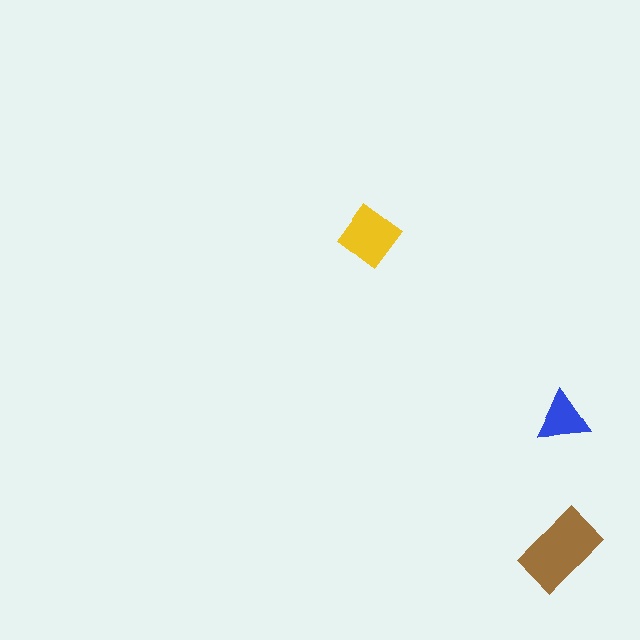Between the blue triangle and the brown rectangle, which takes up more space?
The brown rectangle.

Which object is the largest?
The brown rectangle.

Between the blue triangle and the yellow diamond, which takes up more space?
The yellow diamond.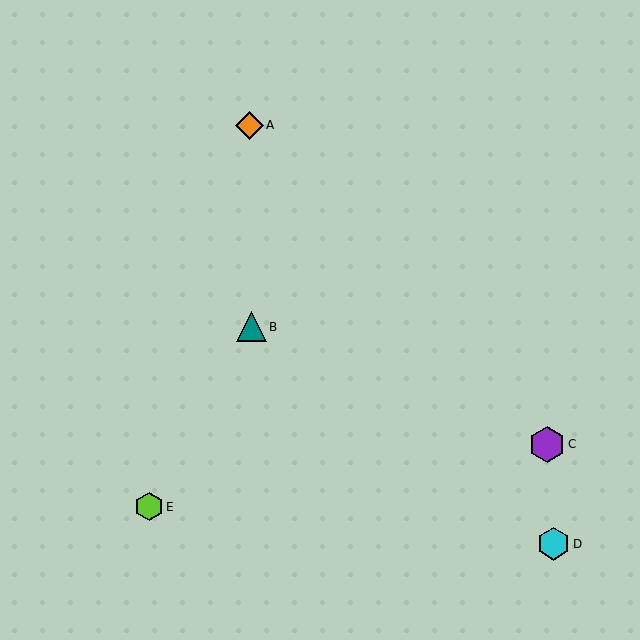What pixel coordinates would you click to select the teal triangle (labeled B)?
Click at (251, 327) to select the teal triangle B.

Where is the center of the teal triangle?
The center of the teal triangle is at (251, 327).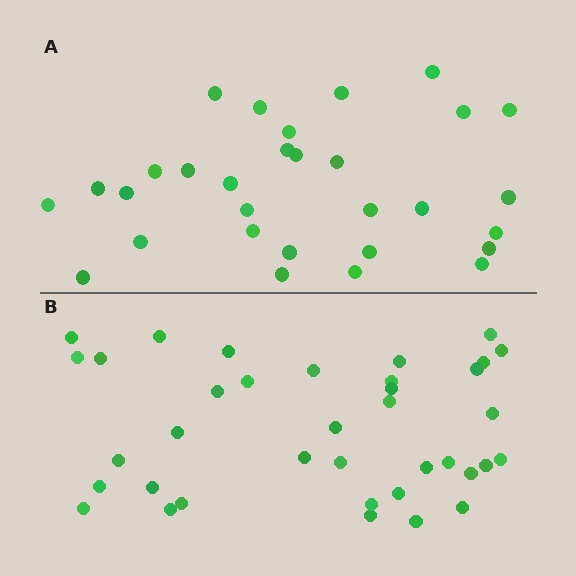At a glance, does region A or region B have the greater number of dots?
Region B (the bottom region) has more dots.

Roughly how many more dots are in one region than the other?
Region B has roughly 8 or so more dots than region A.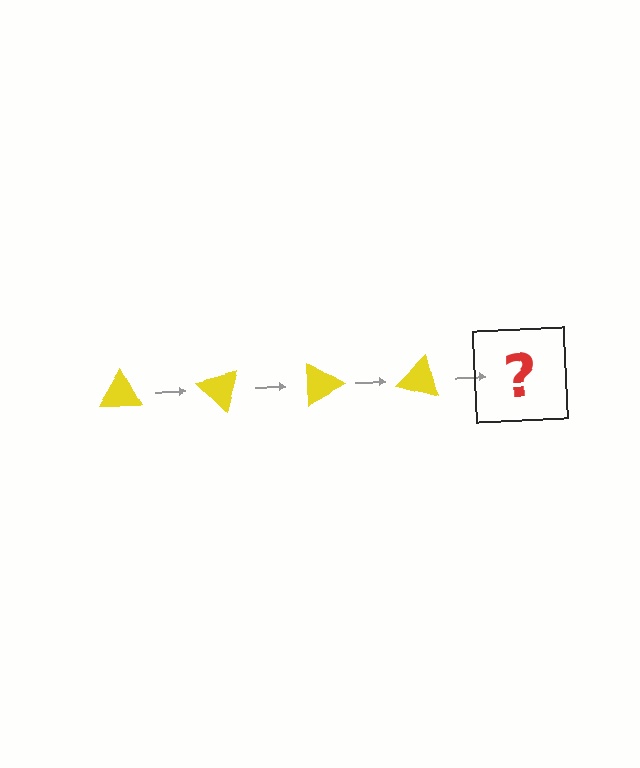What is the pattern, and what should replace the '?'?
The pattern is that the triangle rotates 45 degrees each step. The '?' should be a yellow triangle rotated 180 degrees.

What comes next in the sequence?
The next element should be a yellow triangle rotated 180 degrees.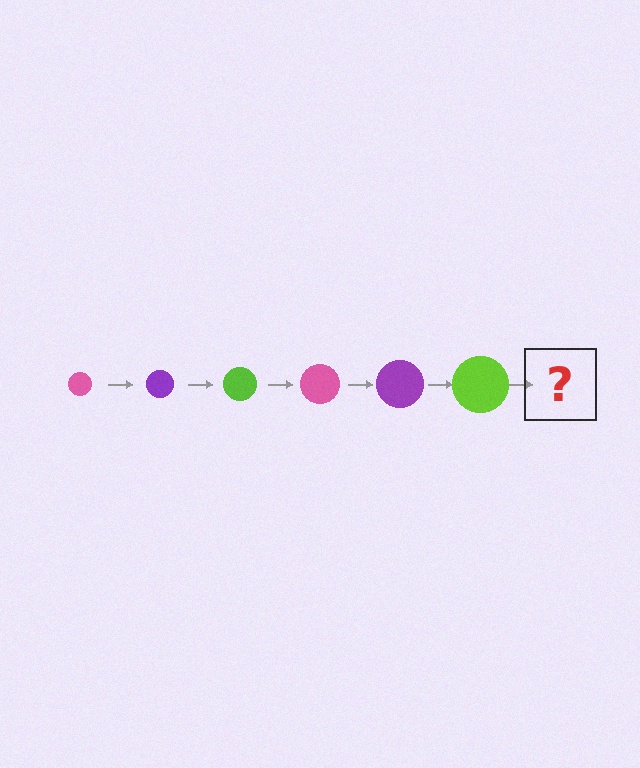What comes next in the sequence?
The next element should be a pink circle, larger than the previous one.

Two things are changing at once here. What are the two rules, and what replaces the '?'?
The two rules are that the circle grows larger each step and the color cycles through pink, purple, and lime. The '?' should be a pink circle, larger than the previous one.